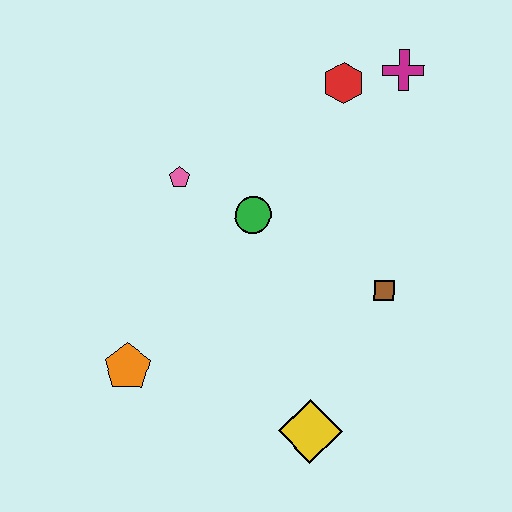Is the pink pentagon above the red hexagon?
No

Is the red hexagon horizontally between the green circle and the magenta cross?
Yes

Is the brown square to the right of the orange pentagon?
Yes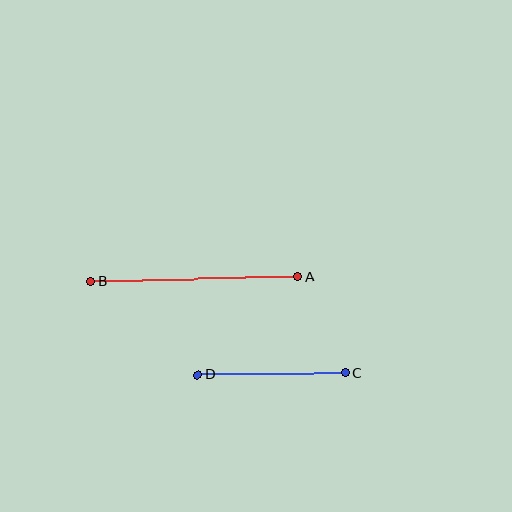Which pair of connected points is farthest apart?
Points A and B are farthest apart.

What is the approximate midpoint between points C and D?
The midpoint is at approximately (272, 374) pixels.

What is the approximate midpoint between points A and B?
The midpoint is at approximately (194, 279) pixels.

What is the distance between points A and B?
The distance is approximately 207 pixels.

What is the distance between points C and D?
The distance is approximately 147 pixels.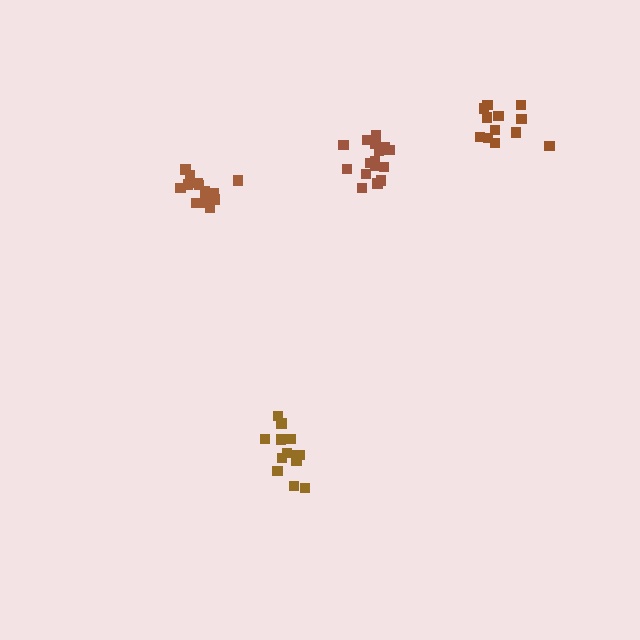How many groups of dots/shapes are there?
There are 4 groups.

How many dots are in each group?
Group 1: 12 dots, Group 2: 16 dots, Group 3: 13 dots, Group 4: 14 dots (55 total).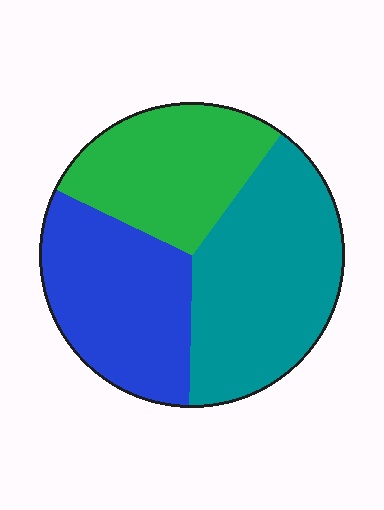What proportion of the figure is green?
Green covers roughly 30% of the figure.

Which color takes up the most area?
Teal, at roughly 40%.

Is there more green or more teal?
Teal.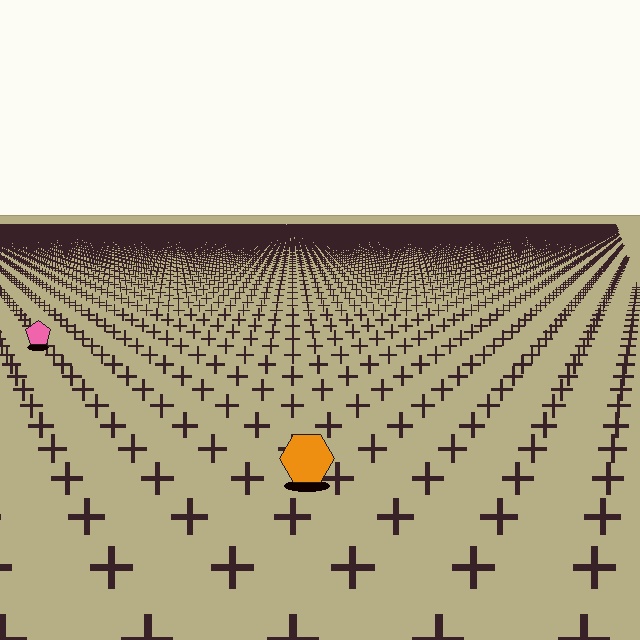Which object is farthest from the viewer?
The pink pentagon is farthest from the viewer. It appears smaller and the ground texture around it is denser.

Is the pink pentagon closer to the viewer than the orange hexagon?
No. The orange hexagon is closer — you can tell from the texture gradient: the ground texture is coarser near it.